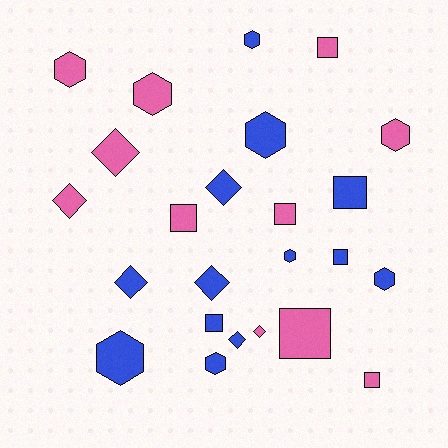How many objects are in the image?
There are 24 objects.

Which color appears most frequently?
Blue, with 13 objects.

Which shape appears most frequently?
Hexagon, with 9 objects.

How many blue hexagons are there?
There are 6 blue hexagons.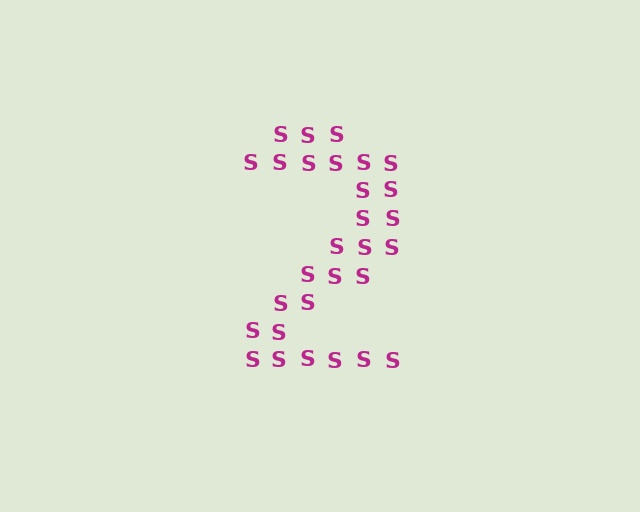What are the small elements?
The small elements are letter S's.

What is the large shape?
The large shape is the digit 2.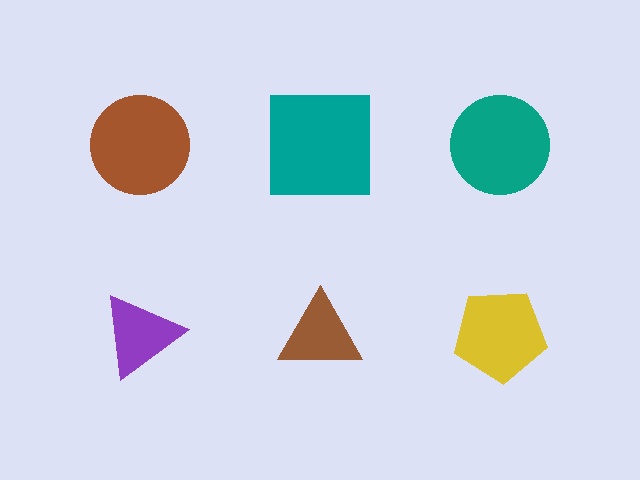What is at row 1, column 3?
A teal circle.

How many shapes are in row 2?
3 shapes.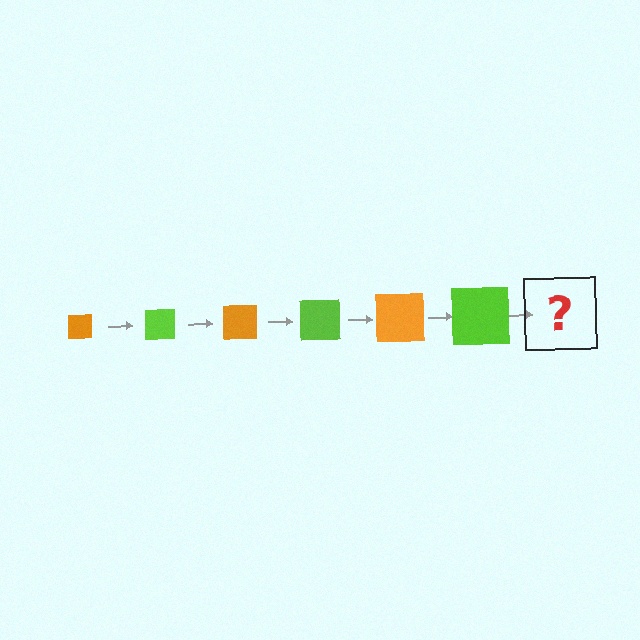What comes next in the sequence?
The next element should be an orange square, larger than the previous one.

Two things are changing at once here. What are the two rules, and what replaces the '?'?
The two rules are that the square grows larger each step and the color cycles through orange and lime. The '?' should be an orange square, larger than the previous one.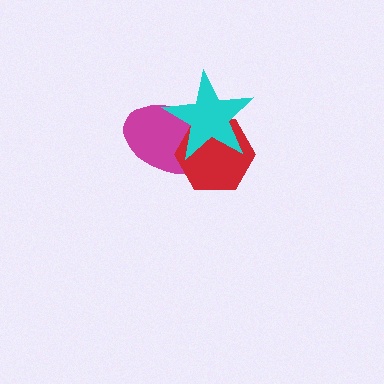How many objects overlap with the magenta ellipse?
2 objects overlap with the magenta ellipse.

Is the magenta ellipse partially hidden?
Yes, it is partially covered by another shape.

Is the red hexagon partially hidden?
Yes, it is partially covered by another shape.